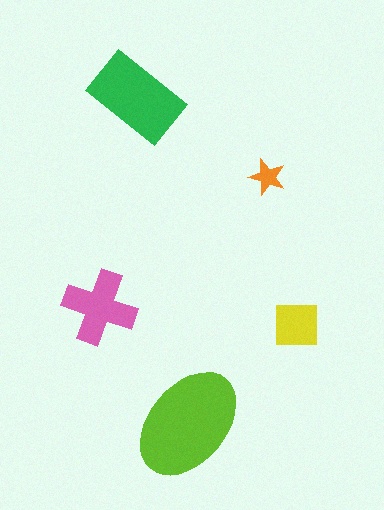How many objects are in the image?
There are 5 objects in the image.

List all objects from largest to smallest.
The lime ellipse, the green rectangle, the pink cross, the yellow square, the orange star.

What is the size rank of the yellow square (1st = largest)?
4th.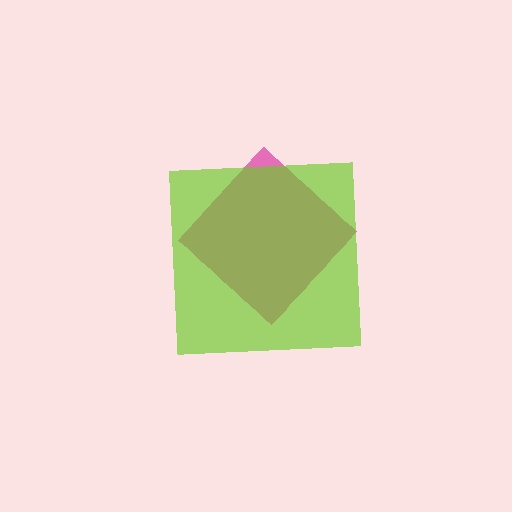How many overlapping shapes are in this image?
There are 2 overlapping shapes in the image.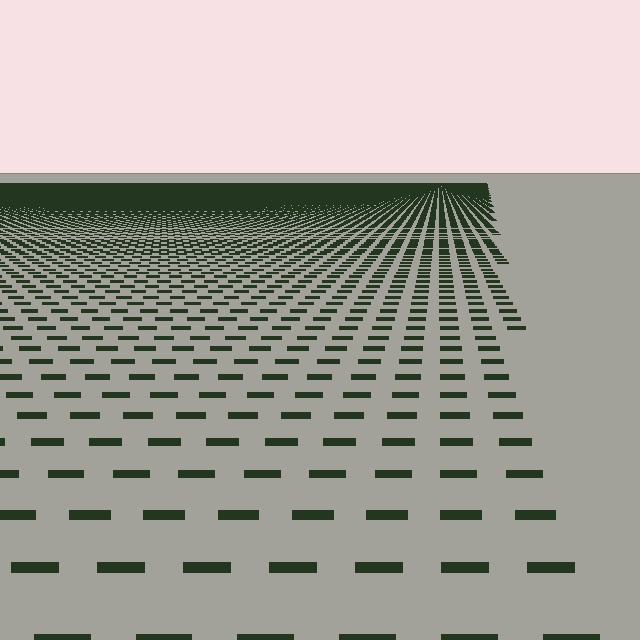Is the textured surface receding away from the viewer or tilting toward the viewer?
The surface is receding away from the viewer. Texture elements get smaller and denser toward the top.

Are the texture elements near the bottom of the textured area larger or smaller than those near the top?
Larger. Near the bottom, elements are closer to the viewer and appear at a bigger on-screen size.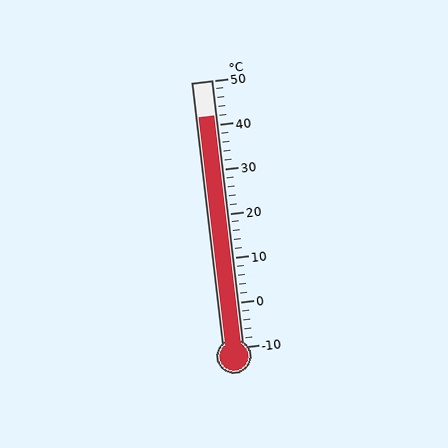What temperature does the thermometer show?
The thermometer shows approximately 42°C.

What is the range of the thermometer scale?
The thermometer scale ranges from -10°C to 50°C.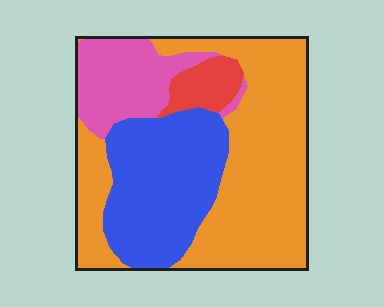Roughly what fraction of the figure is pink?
Pink covers around 15% of the figure.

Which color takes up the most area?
Orange, at roughly 50%.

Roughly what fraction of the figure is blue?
Blue takes up about one quarter (1/4) of the figure.